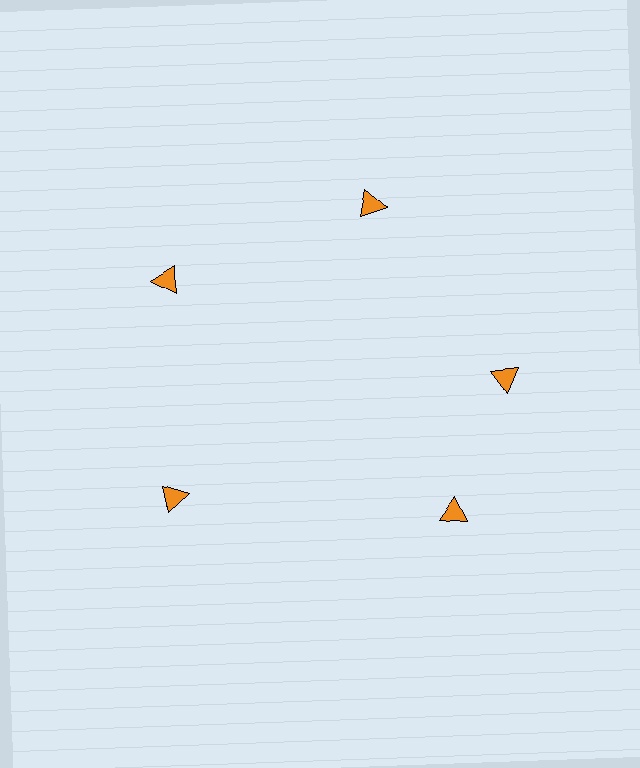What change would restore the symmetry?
The symmetry would be restored by rotating it back into even spacing with its neighbors so that all 5 triangles sit at equal angles and equal distance from the center.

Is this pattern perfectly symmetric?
No. The 5 orange triangles are arranged in a ring, but one element near the 5 o'clock position is rotated out of alignment along the ring, breaking the 5-fold rotational symmetry.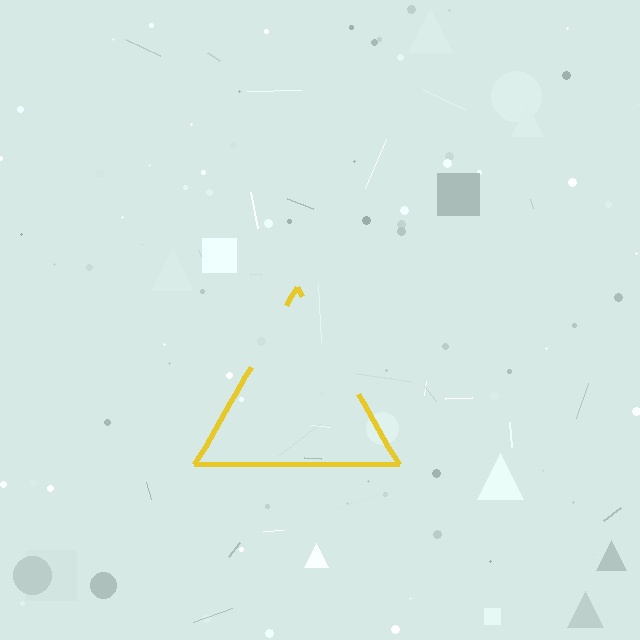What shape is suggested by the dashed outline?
The dashed outline suggests a triangle.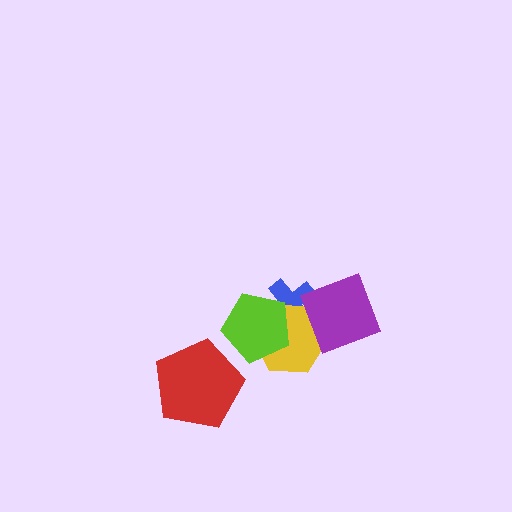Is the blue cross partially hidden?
Yes, it is partially covered by another shape.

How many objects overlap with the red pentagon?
0 objects overlap with the red pentagon.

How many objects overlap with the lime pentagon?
2 objects overlap with the lime pentagon.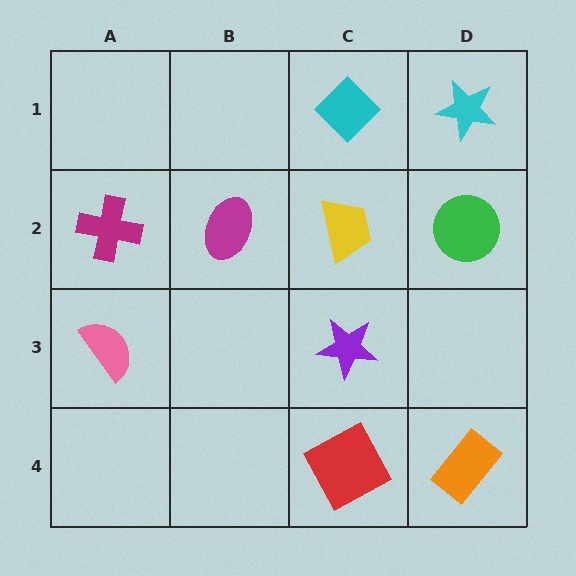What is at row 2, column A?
A magenta cross.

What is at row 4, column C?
A red square.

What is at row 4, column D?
An orange rectangle.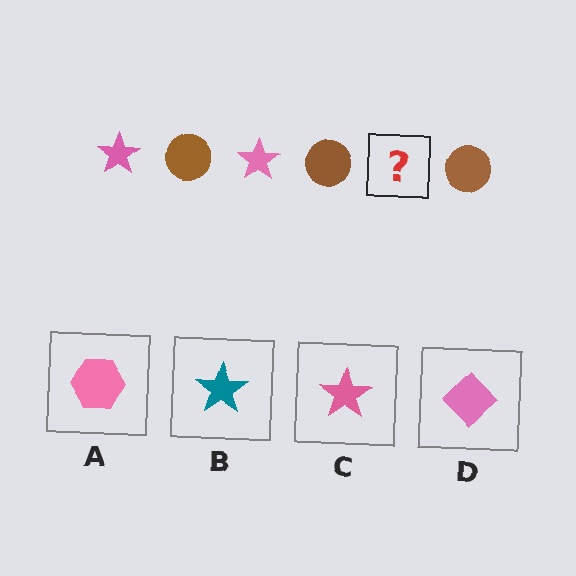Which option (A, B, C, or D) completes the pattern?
C.